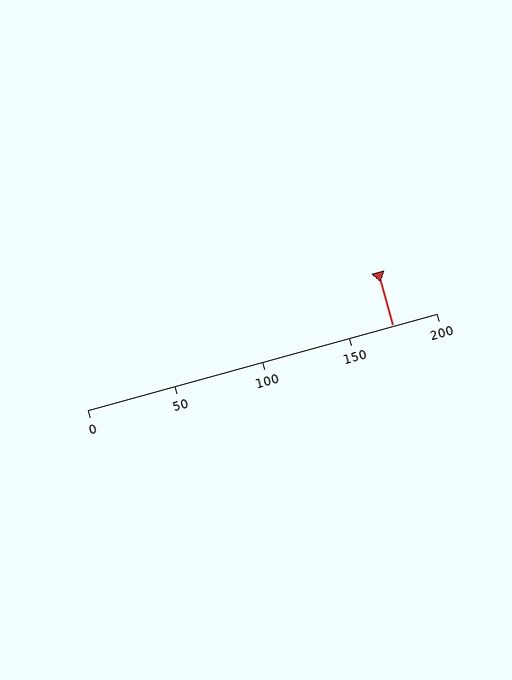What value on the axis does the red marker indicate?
The marker indicates approximately 175.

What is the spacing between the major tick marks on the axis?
The major ticks are spaced 50 apart.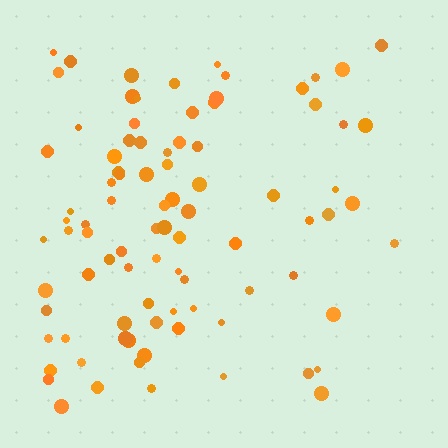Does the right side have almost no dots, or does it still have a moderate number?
Still a moderate number, just noticeably fewer than the left.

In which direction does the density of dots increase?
From right to left, with the left side densest.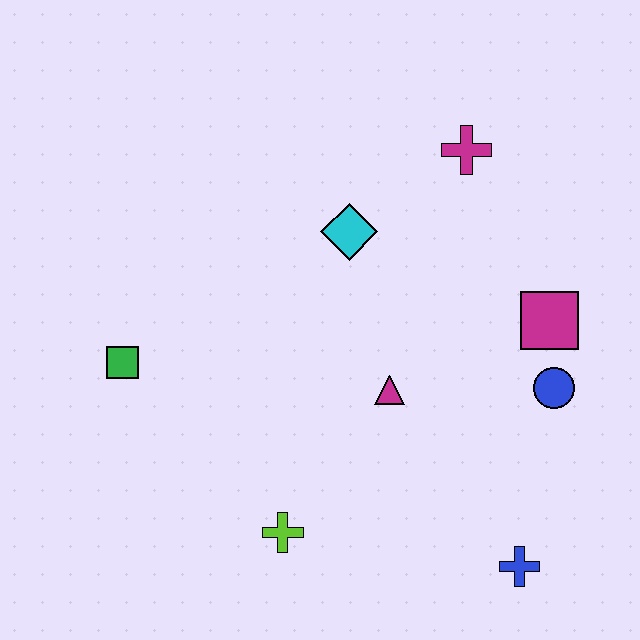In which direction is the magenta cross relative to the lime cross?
The magenta cross is above the lime cross.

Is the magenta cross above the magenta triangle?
Yes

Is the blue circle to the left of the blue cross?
No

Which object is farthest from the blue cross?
The green square is farthest from the blue cross.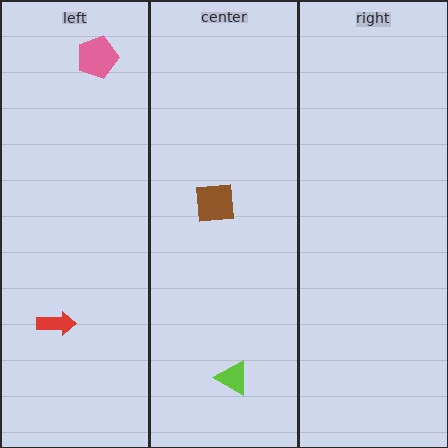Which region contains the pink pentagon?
The left region.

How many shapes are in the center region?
2.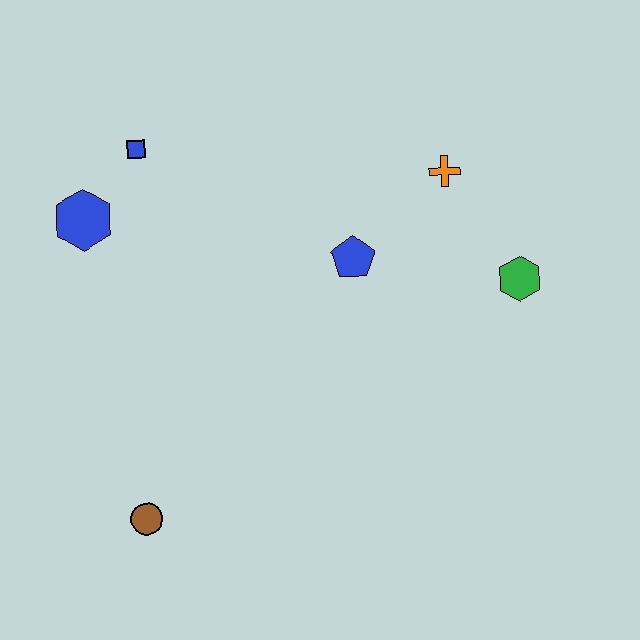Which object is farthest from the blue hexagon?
The green hexagon is farthest from the blue hexagon.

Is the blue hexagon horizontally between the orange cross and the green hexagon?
No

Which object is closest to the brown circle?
The blue hexagon is closest to the brown circle.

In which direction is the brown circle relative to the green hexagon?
The brown circle is to the left of the green hexagon.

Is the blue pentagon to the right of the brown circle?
Yes